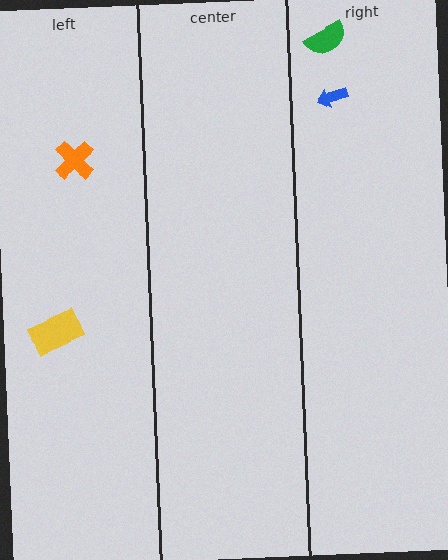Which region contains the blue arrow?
The right region.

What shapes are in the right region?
The blue arrow, the green semicircle.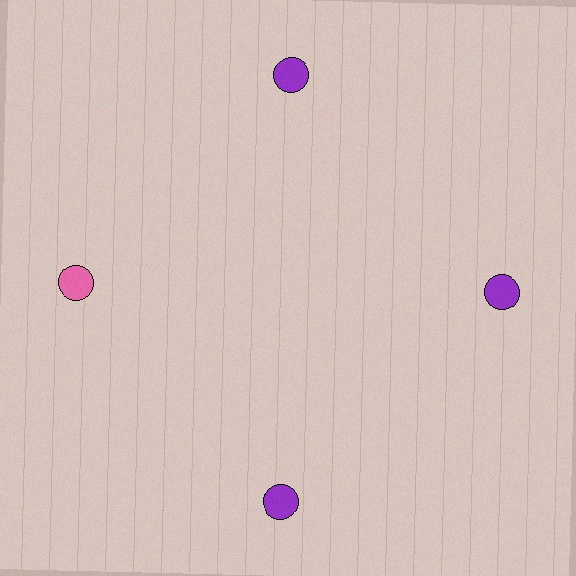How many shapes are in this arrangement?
There are 4 shapes arranged in a ring pattern.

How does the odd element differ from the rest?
It has a different color: pink instead of purple.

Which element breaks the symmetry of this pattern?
The pink circle at roughly the 9 o'clock position breaks the symmetry. All other shapes are purple circles.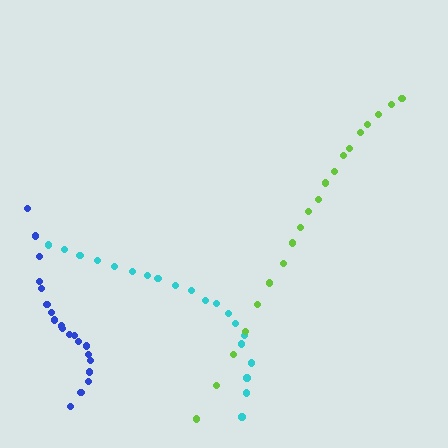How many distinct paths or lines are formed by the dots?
There are 3 distinct paths.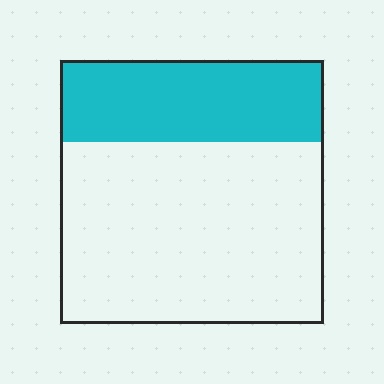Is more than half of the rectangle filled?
No.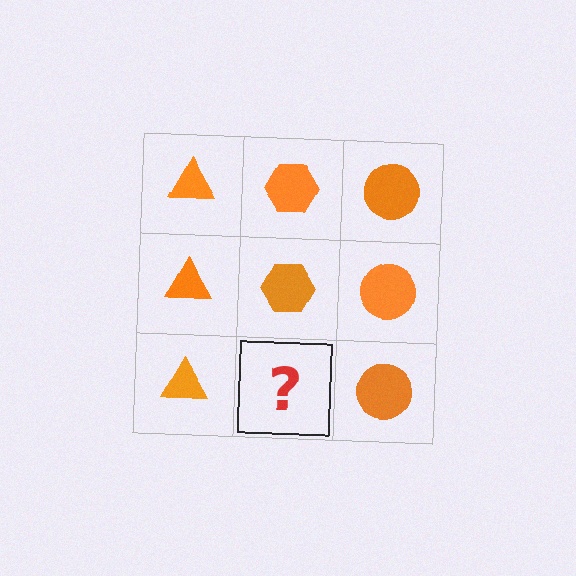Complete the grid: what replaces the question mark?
The question mark should be replaced with an orange hexagon.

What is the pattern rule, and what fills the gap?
The rule is that each column has a consistent shape. The gap should be filled with an orange hexagon.